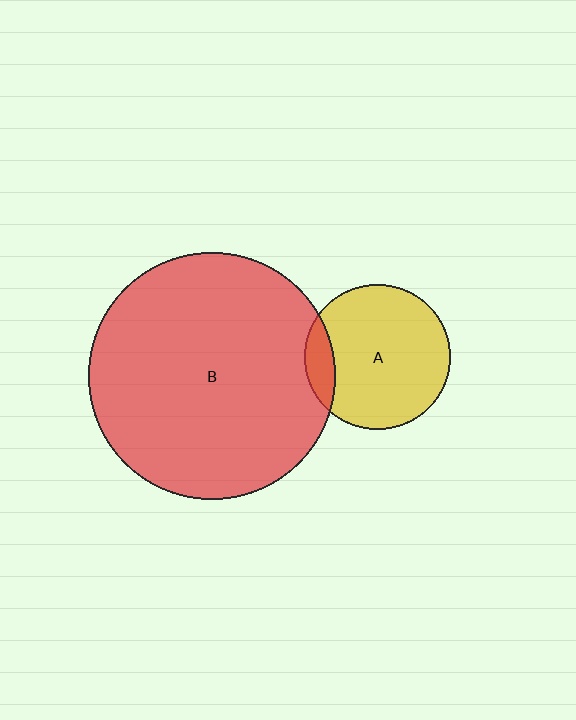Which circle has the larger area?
Circle B (red).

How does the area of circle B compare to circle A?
Approximately 2.9 times.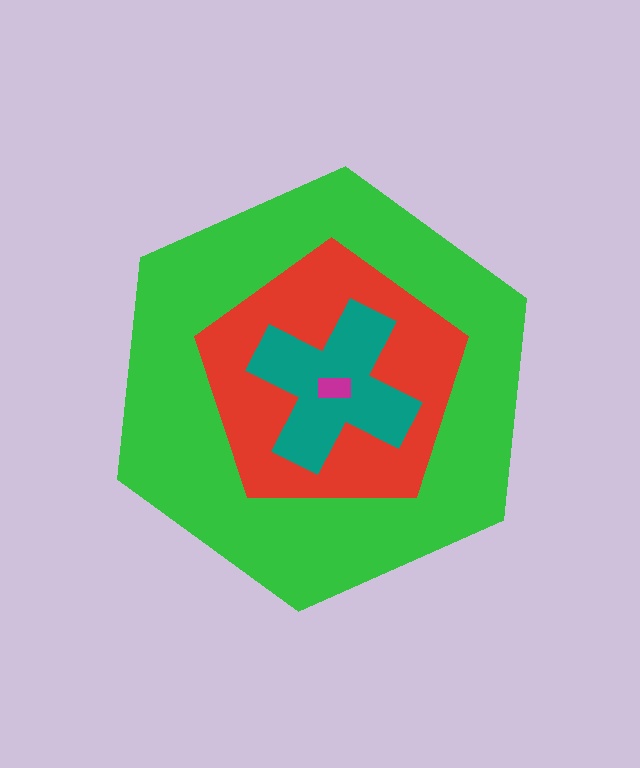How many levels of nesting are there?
4.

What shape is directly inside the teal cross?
The magenta rectangle.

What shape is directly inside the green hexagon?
The red pentagon.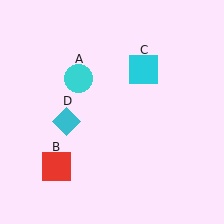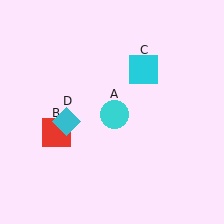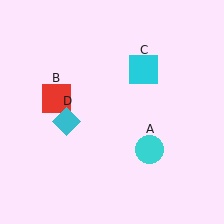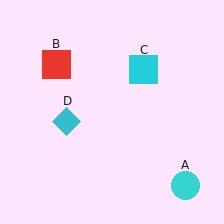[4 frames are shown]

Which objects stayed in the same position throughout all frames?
Cyan square (object C) and cyan diamond (object D) remained stationary.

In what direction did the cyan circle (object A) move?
The cyan circle (object A) moved down and to the right.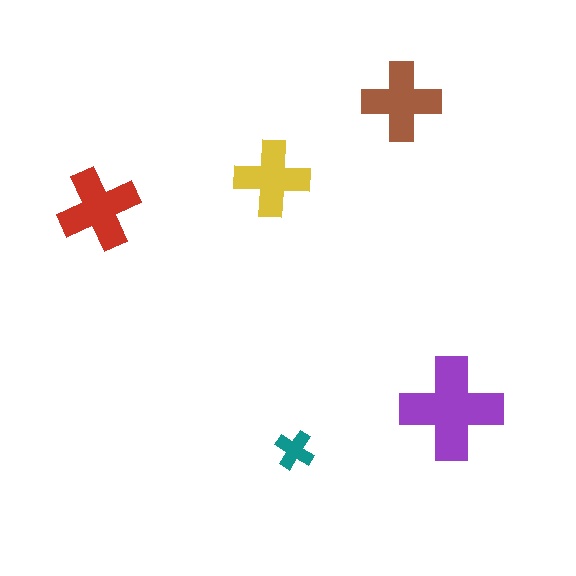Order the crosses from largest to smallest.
the purple one, the red one, the brown one, the yellow one, the teal one.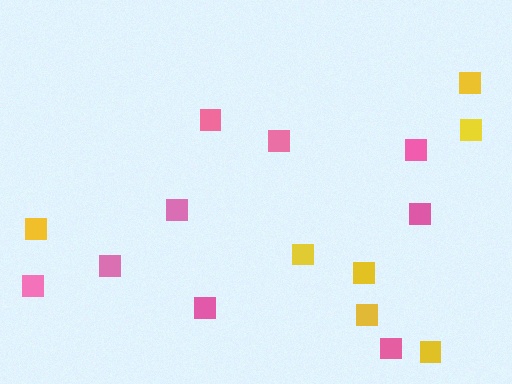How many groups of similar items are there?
There are 2 groups: one group of yellow squares (7) and one group of pink squares (9).